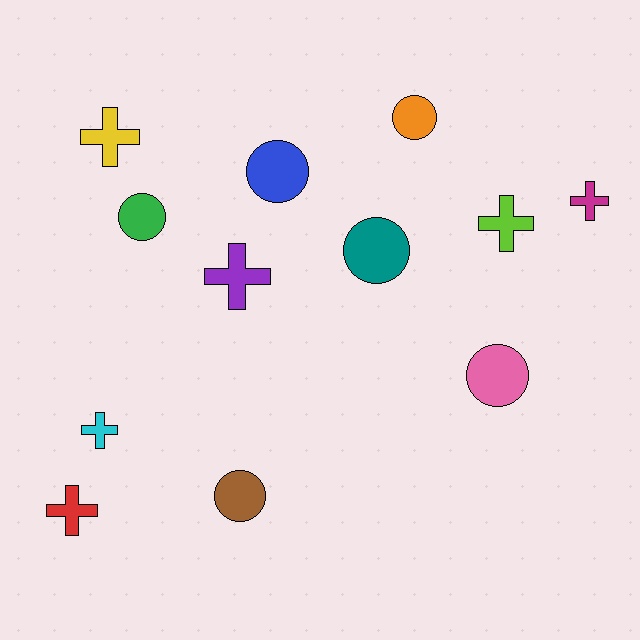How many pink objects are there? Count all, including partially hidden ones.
There is 1 pink object.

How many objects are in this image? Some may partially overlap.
There are 12 objects.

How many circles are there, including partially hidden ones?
There are 6 circles.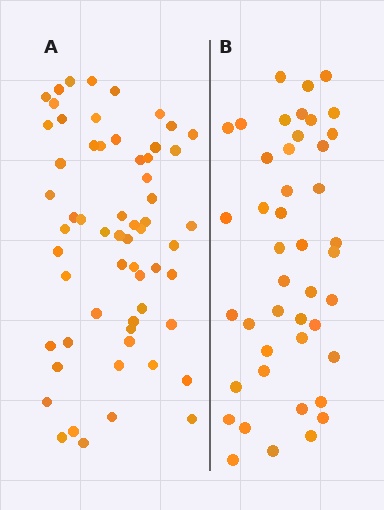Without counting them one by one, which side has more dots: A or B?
Region A (the left region) has more dots.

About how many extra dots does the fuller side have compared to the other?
Region A has approximately 15 more dots than region B.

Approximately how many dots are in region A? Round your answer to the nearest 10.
About 60 dots.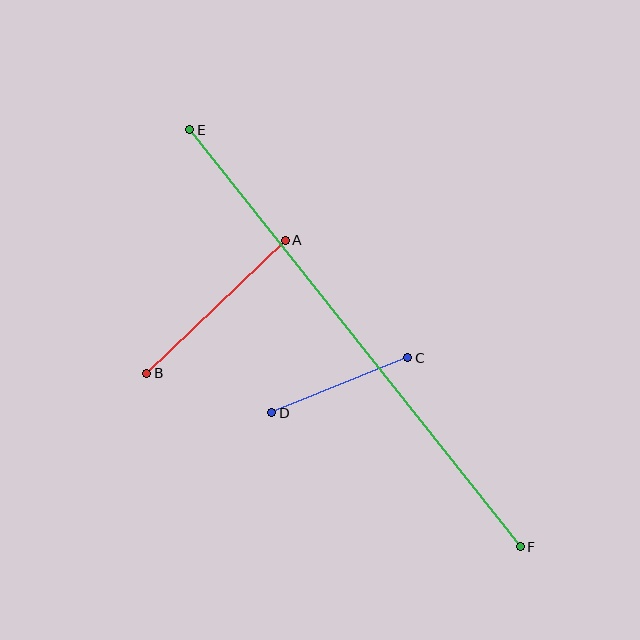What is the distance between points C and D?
The distance is approximately 147 pixels.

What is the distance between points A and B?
The distance is approximately 192 pixels.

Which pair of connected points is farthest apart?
Points E and F are farthest apart.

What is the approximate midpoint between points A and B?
The midpoint is at approximately (216, 307) pixels.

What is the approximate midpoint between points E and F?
The midpoint is at approximately (355, 338) pixels.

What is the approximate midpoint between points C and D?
The midpoint is at approximately (340, 385) pixels.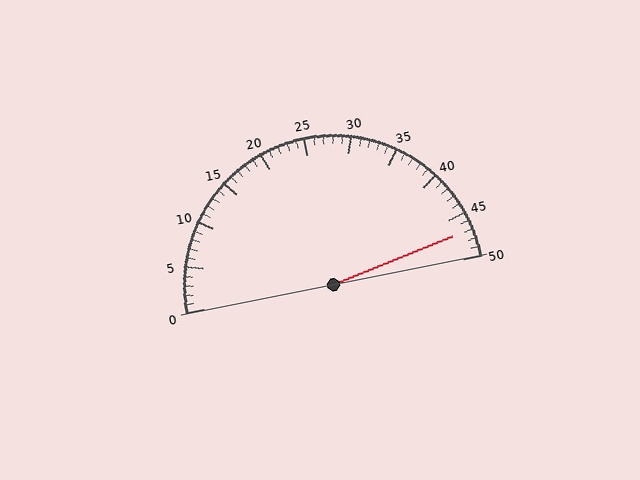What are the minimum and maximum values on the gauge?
The gauge ranges from 0 to 50.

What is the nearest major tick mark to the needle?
The nearest major tick mark is 45.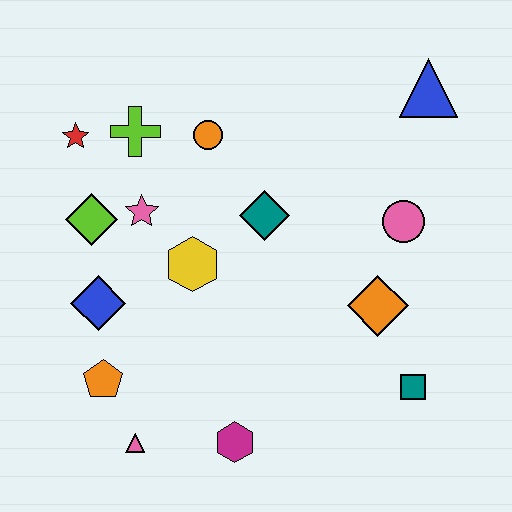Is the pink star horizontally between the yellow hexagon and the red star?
Yes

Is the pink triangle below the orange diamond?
Yes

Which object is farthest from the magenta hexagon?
The blue triangle is farthest from the magenta hexagon.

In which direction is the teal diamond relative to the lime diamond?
The teal diamond is to the right of the lime diamond.